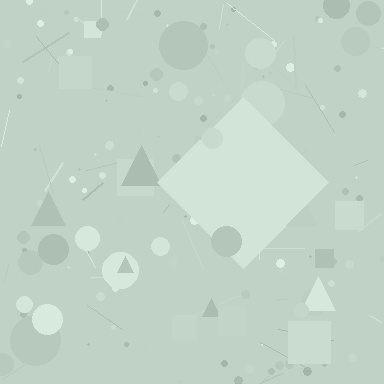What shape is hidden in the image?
A diamond is hidden in the image.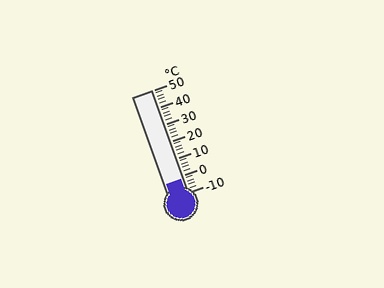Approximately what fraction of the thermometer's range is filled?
The thermometer is filled to approximately 15% of its range.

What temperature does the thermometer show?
The thermometer shows approximately -2°C.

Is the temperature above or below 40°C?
The temperature is below 40°C.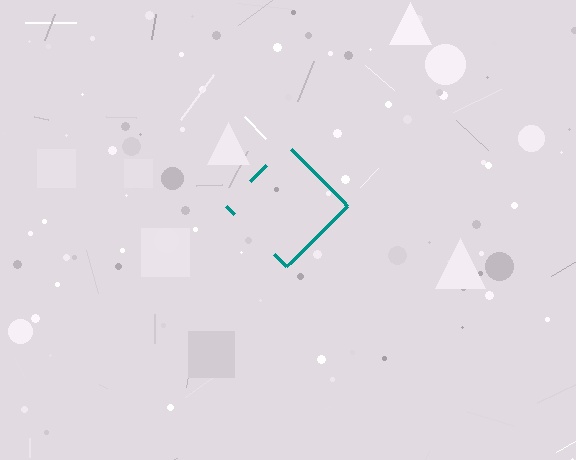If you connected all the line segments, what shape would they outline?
They would outline a diamond.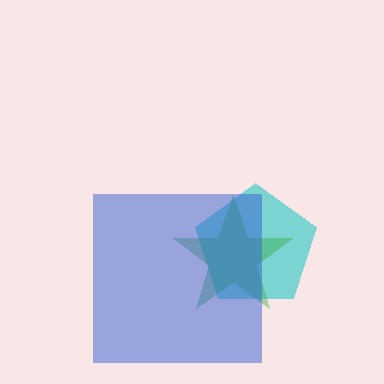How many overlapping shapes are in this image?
There are 3 overlapping shapes in the image.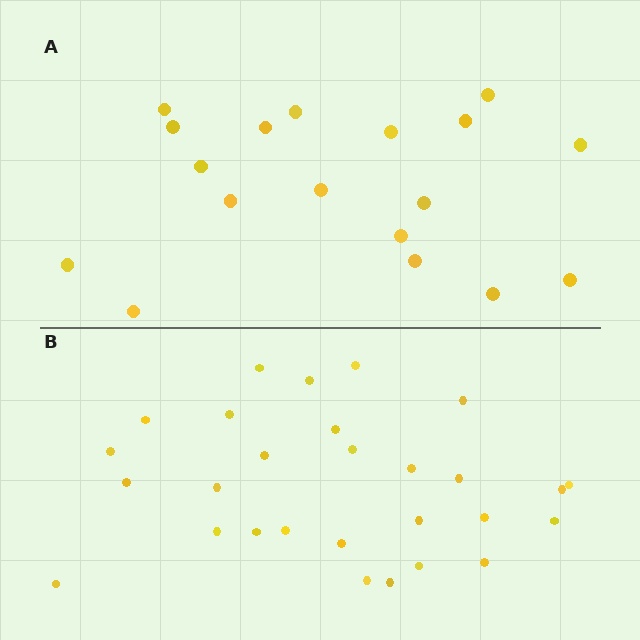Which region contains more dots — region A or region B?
Region B (the bottom region) has more dots.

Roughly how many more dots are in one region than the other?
Region B has roughly 10 or so more dots than region A.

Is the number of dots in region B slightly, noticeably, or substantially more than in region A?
Region B has substantially more. The ratio is roughly 1.6 to 1.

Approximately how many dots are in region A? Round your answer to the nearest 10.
About 20 dots. (The exact count is 18, which rounds to 20.)